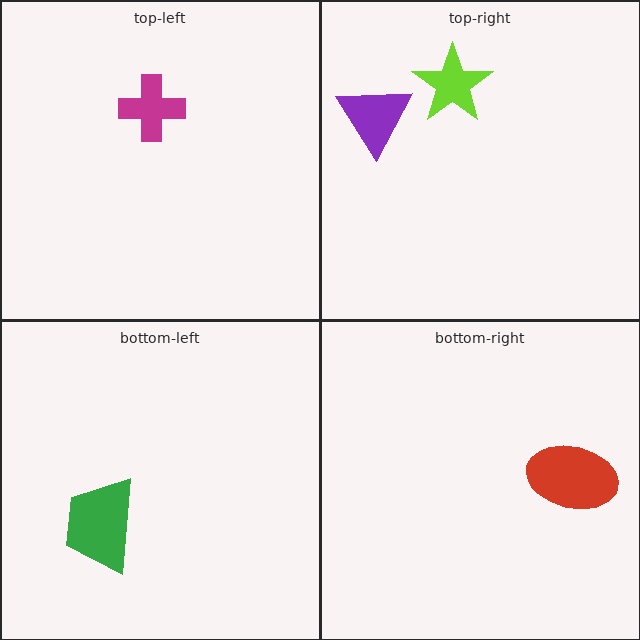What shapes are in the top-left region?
The magenta cross.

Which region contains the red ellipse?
The bottom-right region.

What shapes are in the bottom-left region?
The green trapezoid.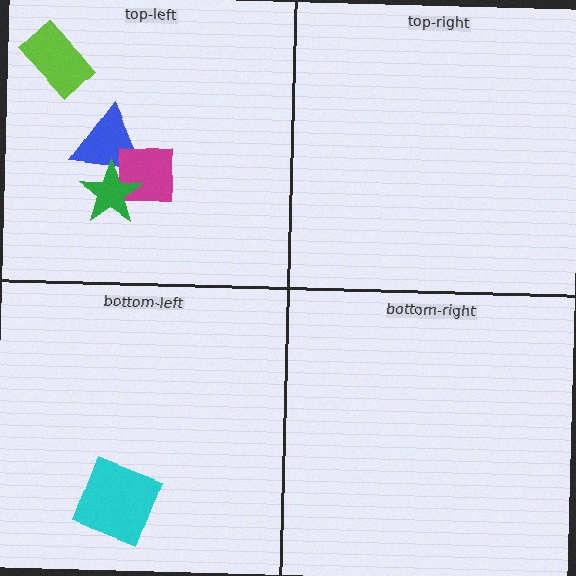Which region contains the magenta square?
The top-left region.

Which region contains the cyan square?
The bottom-left region.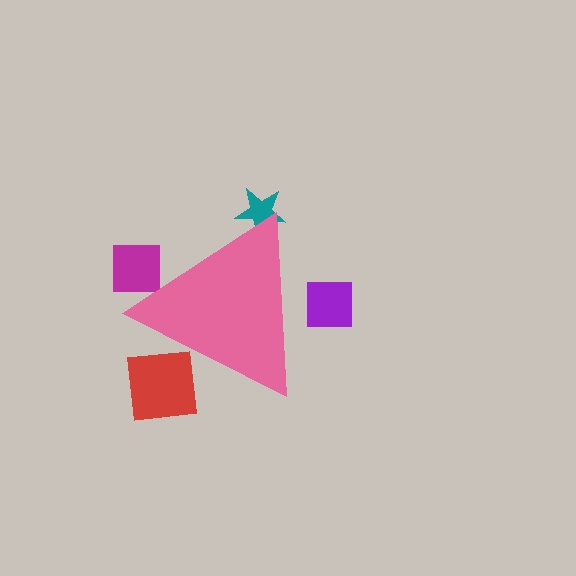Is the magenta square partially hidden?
Yes, the magenta square is partially hidden behind the pink triangle.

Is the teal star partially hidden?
Yes, the teal star is partially hidden behind the pink triangle.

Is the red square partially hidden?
Yes, the red square is partially hidden behind the pink triangle.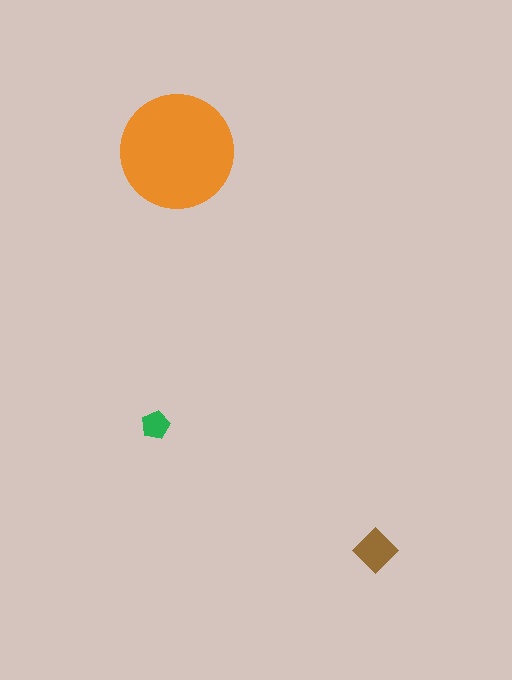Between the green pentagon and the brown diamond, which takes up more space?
The brown diamond.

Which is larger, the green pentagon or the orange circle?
The orange circle.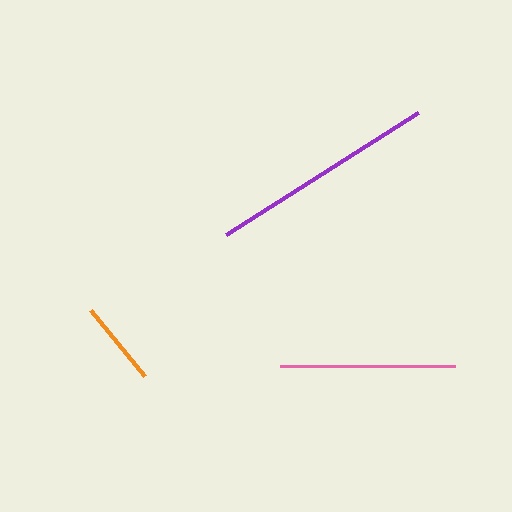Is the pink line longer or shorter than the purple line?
The purple line is longer than the pink line.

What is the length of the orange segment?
The orange segment is approximately 85 pixels long.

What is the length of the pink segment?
The pink segment is approximately 174 pixels long.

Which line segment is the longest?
The purple line is the longest at approximately 228 pixels.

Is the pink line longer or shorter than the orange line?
The pink line is longer than the orange line.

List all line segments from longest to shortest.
From longest to shortest: purple, pink, orange.